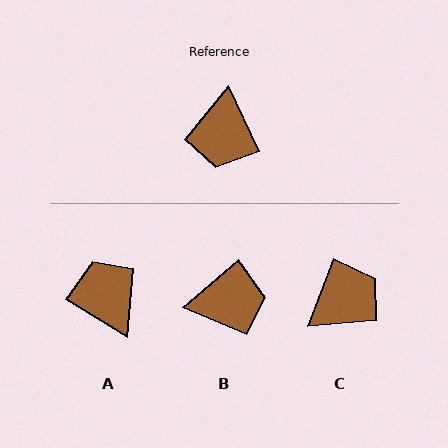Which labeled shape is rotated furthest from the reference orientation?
A, about 147 degrees away.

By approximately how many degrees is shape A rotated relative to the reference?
Approximately 147 degrees clockwise.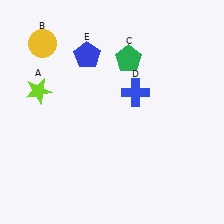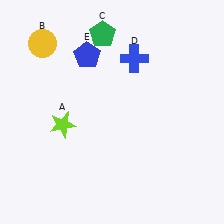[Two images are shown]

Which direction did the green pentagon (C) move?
The green pentagon (C) moved left.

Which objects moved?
The objects that moved are: the lime star (A), the green pentagon (C), the blue cross (D).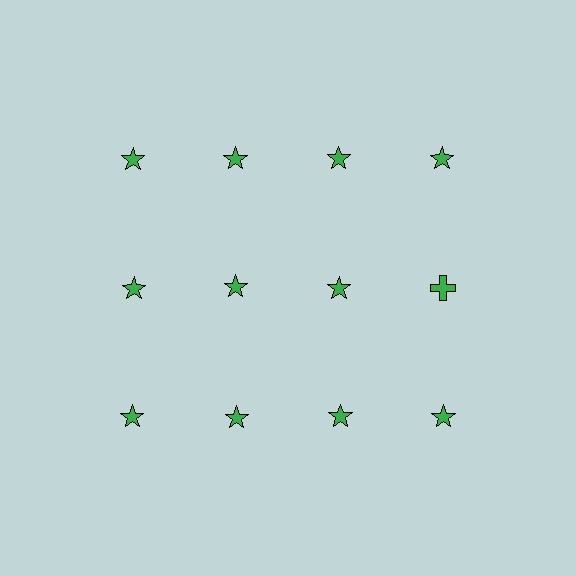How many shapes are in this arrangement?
There are 12 shapes arranged in a grid pattern.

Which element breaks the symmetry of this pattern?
The green cross in the second row, second from right column breaks the symmetry. All other shapes are green stars.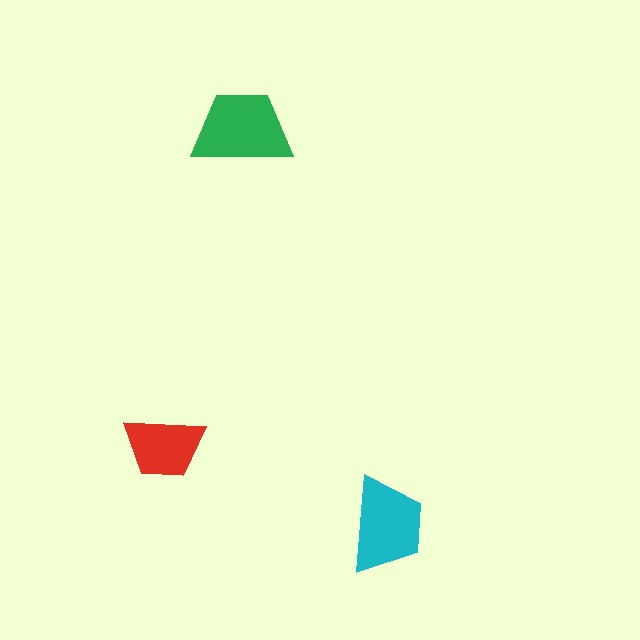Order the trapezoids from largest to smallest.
the green one, the cyan one, the red one.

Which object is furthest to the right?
The cyan trapezoid is rightmost.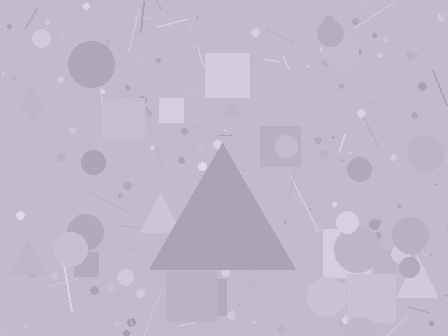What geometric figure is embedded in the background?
A triangle is embedded in the background.